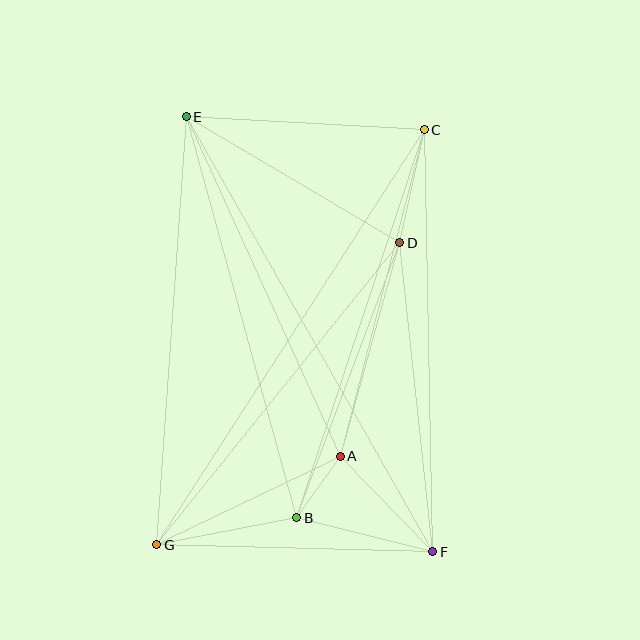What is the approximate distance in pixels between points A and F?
The distance between A and F is approximately 133 pixels.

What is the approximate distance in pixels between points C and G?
The distance between C and G is approximately 494 pixels.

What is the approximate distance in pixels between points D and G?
The distance between D and G is approximately 387 pixels.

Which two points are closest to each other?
Points A and B are closest to each other.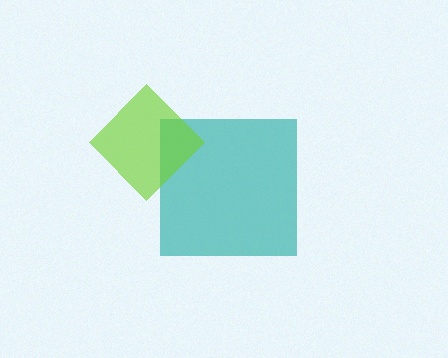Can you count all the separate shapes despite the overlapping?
Yes, there are 2 separate shapes.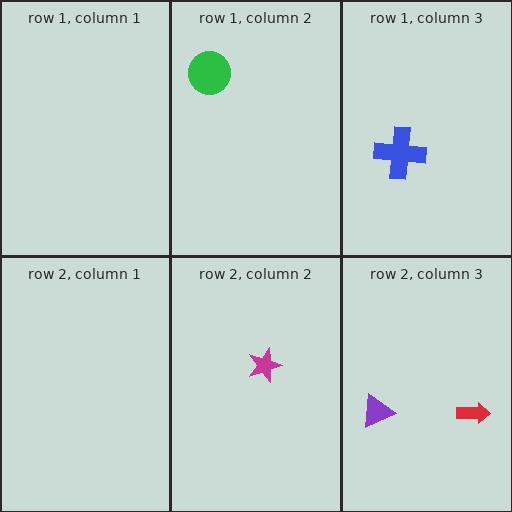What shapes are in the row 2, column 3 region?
The red arrow, the purple triangle.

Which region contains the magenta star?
The row 2, column 2 region.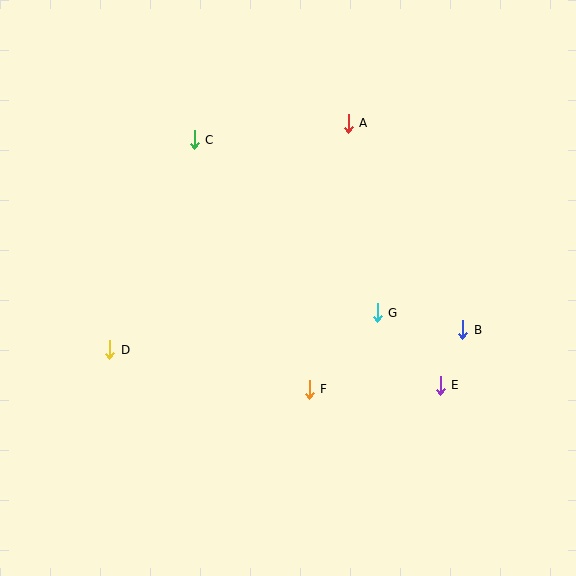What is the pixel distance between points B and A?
The distance between B and A is 237 pixels.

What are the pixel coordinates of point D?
Point D is at (110, 350).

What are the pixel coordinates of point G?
Point G is at (377, 313).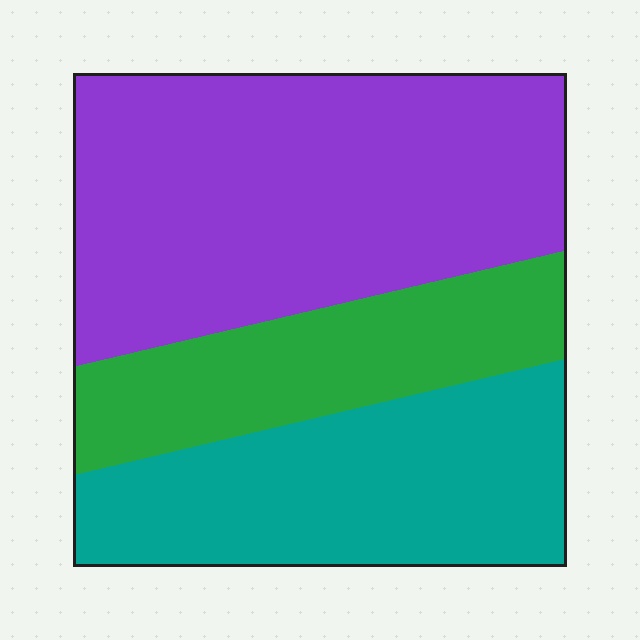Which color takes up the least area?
Green, at roughly 20%.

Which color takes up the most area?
Purple, at roughly 50%.